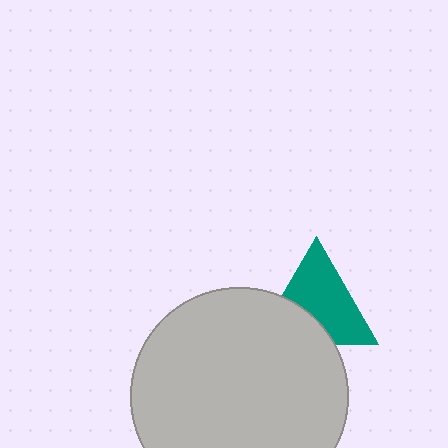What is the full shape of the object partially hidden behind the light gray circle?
The partially hidden object is a teal triangle.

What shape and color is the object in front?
The object in front is a light gray circle.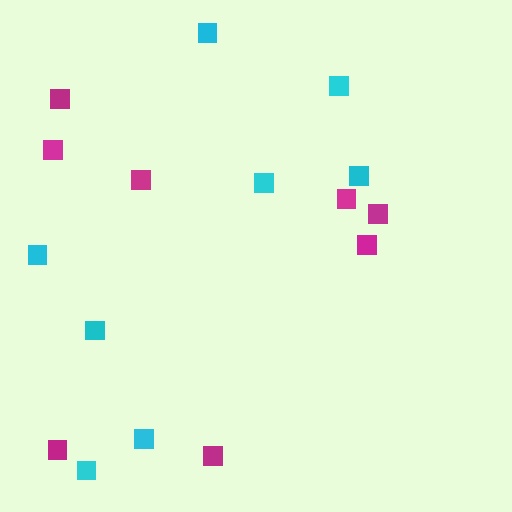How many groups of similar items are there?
There are 2 groups: one group of magenta squares (8) and one group of cyan squares (8).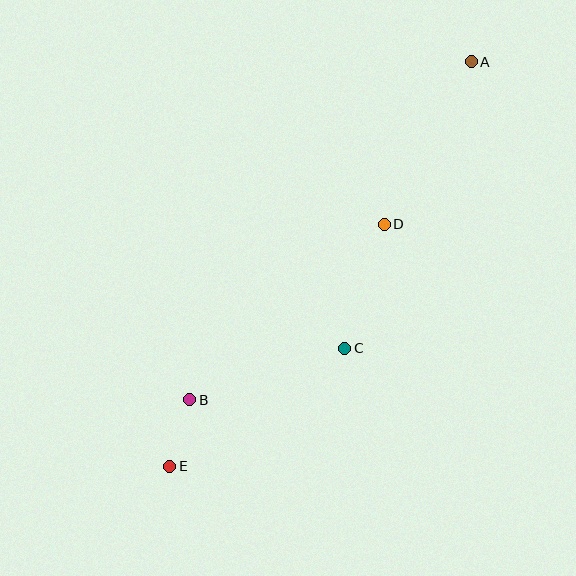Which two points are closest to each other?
Points B and E are closest to each other.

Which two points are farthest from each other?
Points A and E are farthest from each other.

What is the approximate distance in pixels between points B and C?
The distance between B and C is approximately 163 pixels.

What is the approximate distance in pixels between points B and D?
The distance between B and D is approximately 262 pixels.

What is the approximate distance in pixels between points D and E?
The distance between D and E is approximately 323 pixels.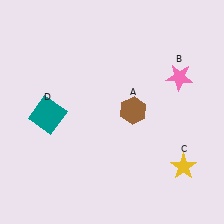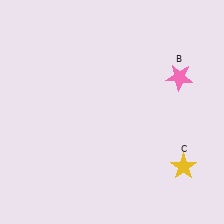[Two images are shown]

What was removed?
The teal square (D), the brown hexagon (A) were removed in Image 2.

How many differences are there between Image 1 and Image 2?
There are 2 differences between the two images.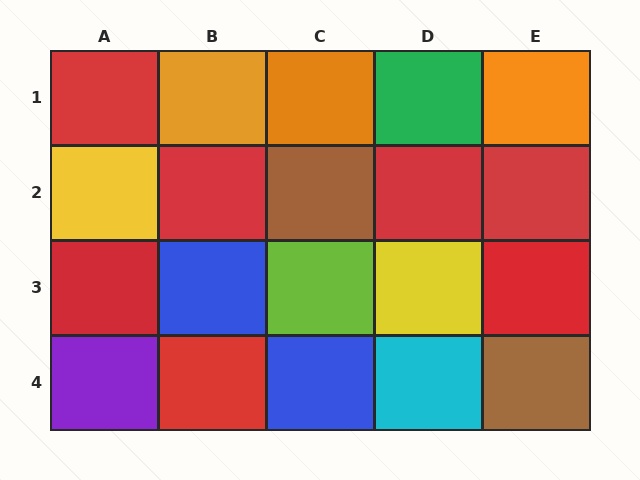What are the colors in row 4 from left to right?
Purple, red, blue, cyan, brown.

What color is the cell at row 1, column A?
Red.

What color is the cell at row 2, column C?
Brown.